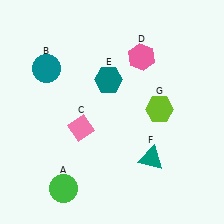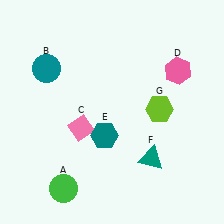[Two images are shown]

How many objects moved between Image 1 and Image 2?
2 objects moved between the two images.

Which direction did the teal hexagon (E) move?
The teal hexagon (E) moved down.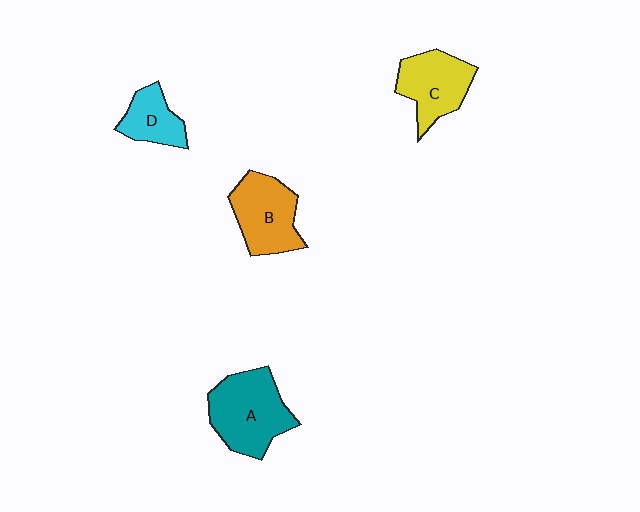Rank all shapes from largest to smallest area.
From largest to smallest: A (teal), B (orange), C (yellow), D (cyan).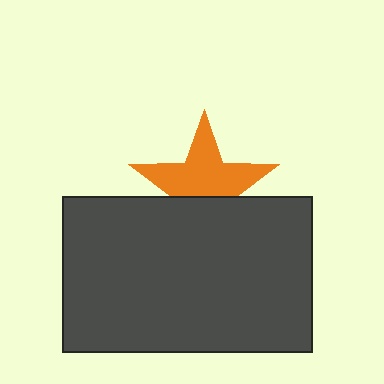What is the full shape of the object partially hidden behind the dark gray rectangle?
The partially hidden object is an orange star.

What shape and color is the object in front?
The object in front is a dark gray rectangle.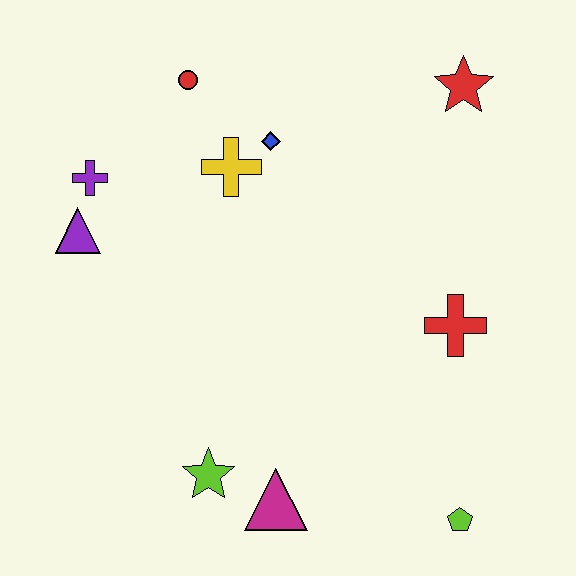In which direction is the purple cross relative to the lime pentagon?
The purple cross is to the left of the lime pentagon.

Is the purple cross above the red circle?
No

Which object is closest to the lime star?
The magenta triangle is closest to the lime star.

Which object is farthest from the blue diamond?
The lime pentagon is farthest from the blue diamond.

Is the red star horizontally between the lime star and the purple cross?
No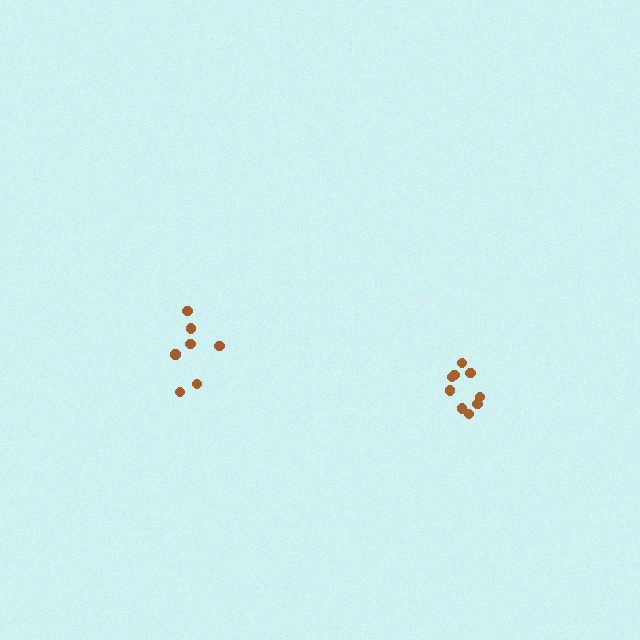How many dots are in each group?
Group 1: 7 dots, Group 2: 9 dots (16 total).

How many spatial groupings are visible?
There are 2 spatial groupings.